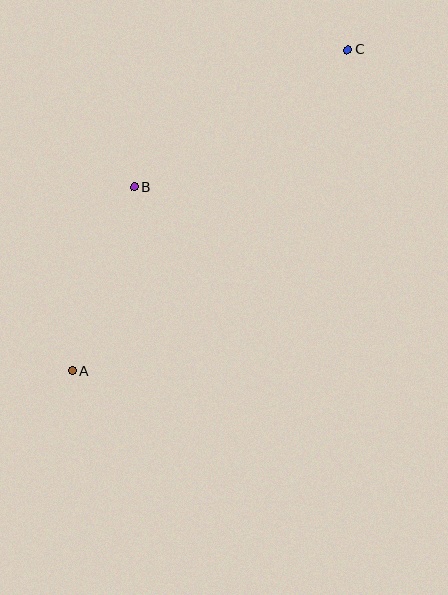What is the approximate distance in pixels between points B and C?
The distance between B and C is approximately 254 pixels.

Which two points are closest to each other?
Points A and B are closest to each other.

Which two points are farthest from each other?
Points A and C are farthest from each other.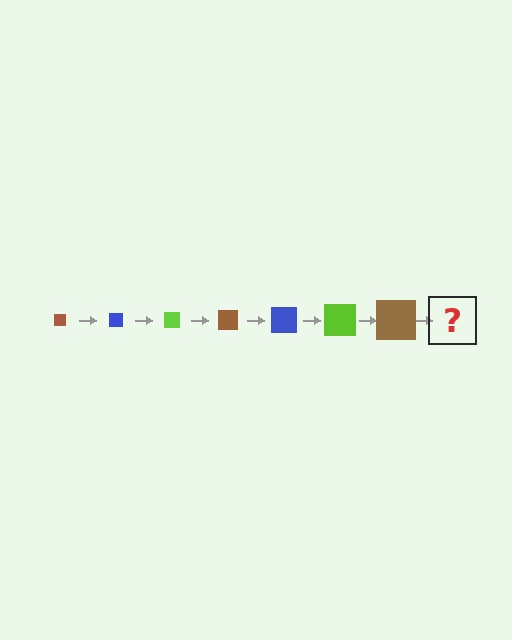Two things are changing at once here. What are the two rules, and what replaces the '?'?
The two rules are that the square grows larger each step and the color cycles through brown, blue, and lime. The '?' should be a blue square, larger than the previous one.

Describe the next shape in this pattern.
It should be a blue square, larger than the previous one.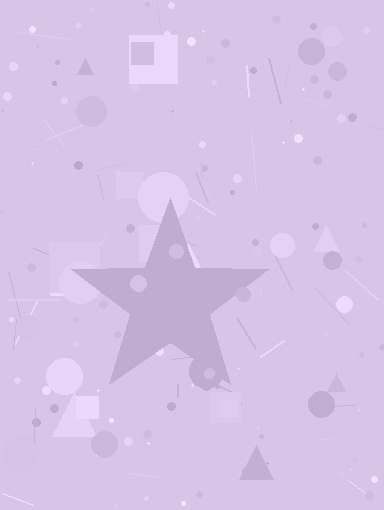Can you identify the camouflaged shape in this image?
The camouflaged shape is a star.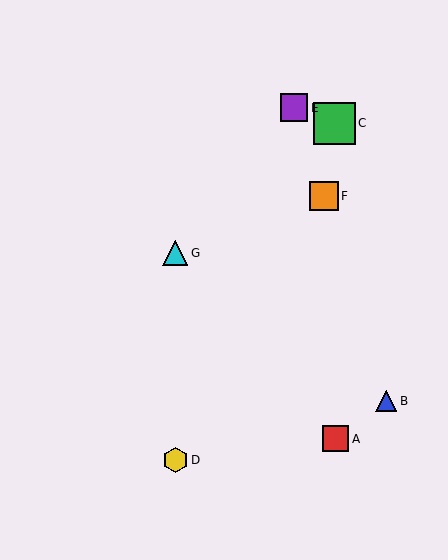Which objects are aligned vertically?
Objects D, G are aligned vertically.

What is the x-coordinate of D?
Object D is at x≈175.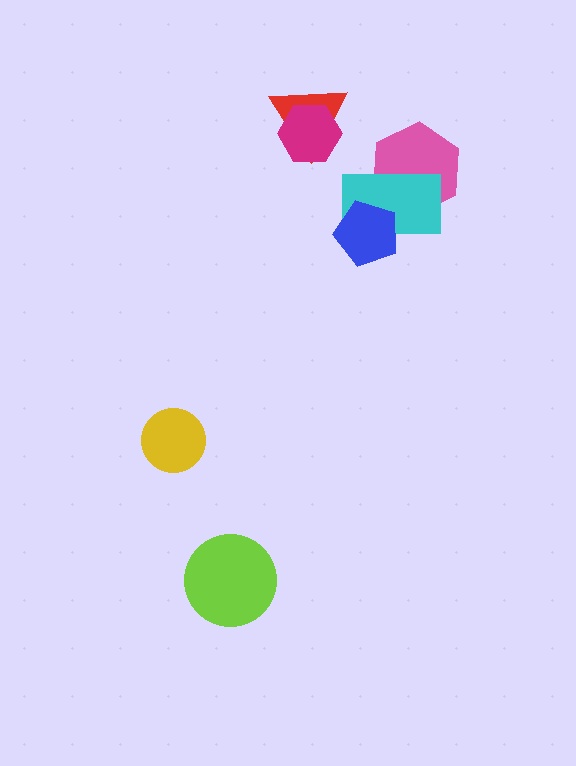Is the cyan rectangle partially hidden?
Yes, it is partially covered by another shape.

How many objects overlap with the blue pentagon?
1 object overlaps with the blue pentagon.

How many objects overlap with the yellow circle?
0 objects overlap with the yellow circle.